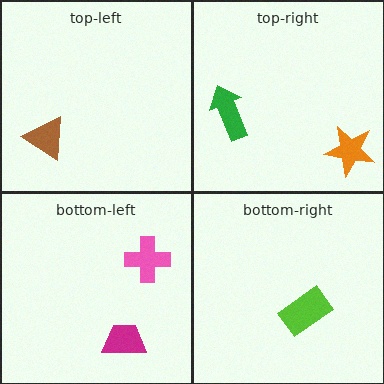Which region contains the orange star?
The top-right region.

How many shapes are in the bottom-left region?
2.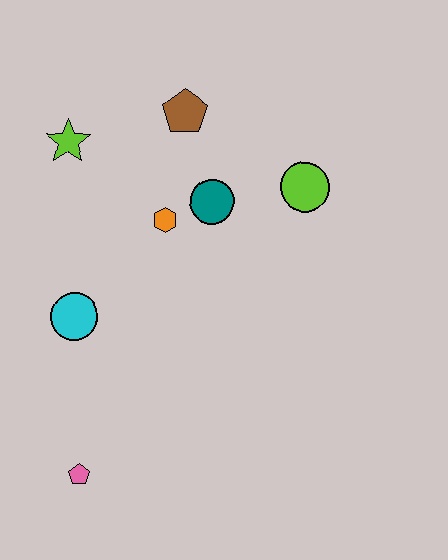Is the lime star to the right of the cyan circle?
No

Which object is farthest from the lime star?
The pink pentagon is farthest from the lime star.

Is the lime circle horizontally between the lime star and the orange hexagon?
No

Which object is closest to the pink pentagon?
The cyan circle is closest to the pink pentagon.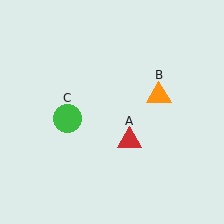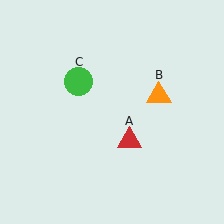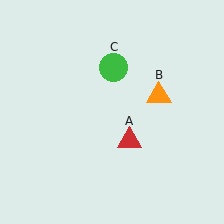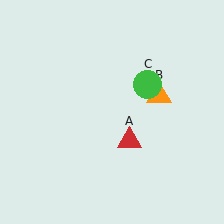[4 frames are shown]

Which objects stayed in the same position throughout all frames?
Red triangle (object A) and orange triangle (object B) remained stationary.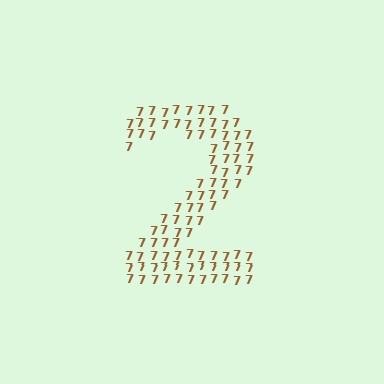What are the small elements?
The small elements are digit 7's.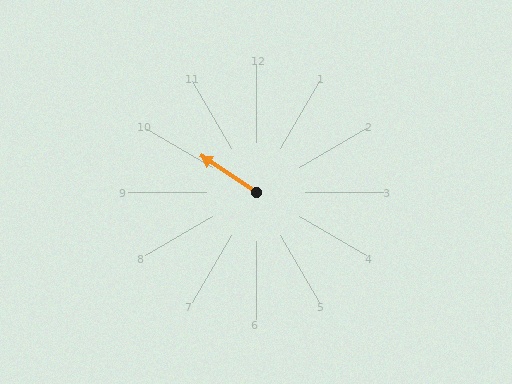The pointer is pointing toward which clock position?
Roughly 10 o'clock.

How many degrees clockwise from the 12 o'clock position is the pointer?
Approximately 303 degrees.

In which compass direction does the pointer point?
Northwest.